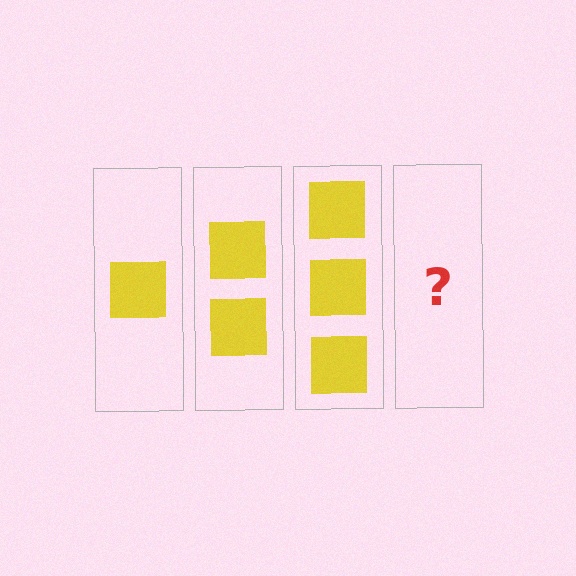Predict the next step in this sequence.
The next step is 4 squares.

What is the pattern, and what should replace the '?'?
The pattern is that each step adds one more square. The '?' should be 4 squares.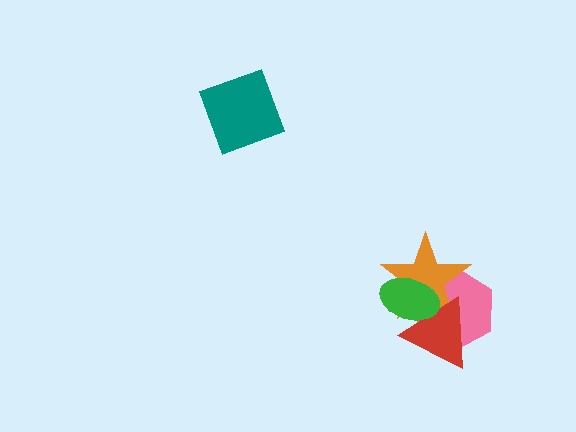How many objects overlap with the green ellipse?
3 objects overlap with the green ellipse.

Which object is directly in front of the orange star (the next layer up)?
The red triangle is directly in front of the orange star.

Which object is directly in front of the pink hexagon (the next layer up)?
The orange star is directly in front of the pink hexagon.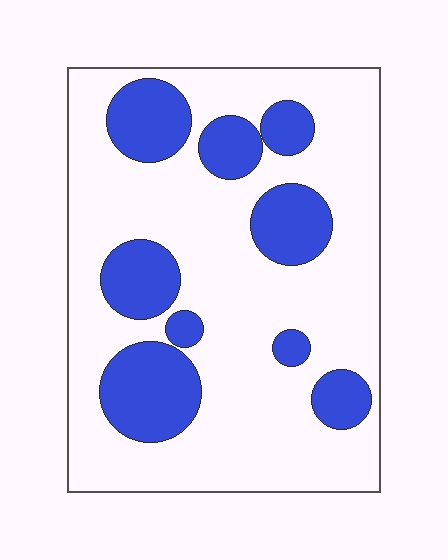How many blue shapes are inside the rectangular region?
9.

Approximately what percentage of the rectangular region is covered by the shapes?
Approximately 25%.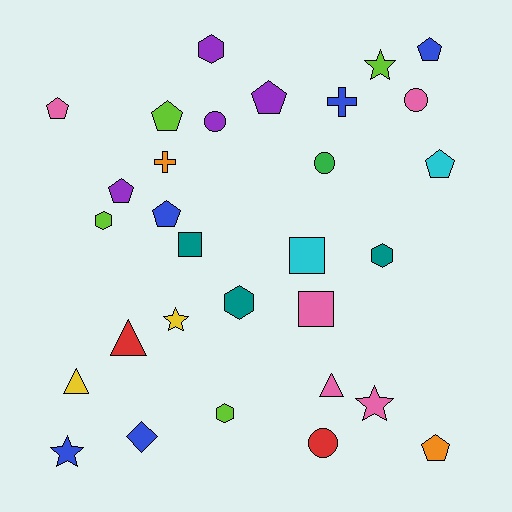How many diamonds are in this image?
There is 1 diamond.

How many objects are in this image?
There are 30 objects.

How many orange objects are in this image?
There are 2 orange objects.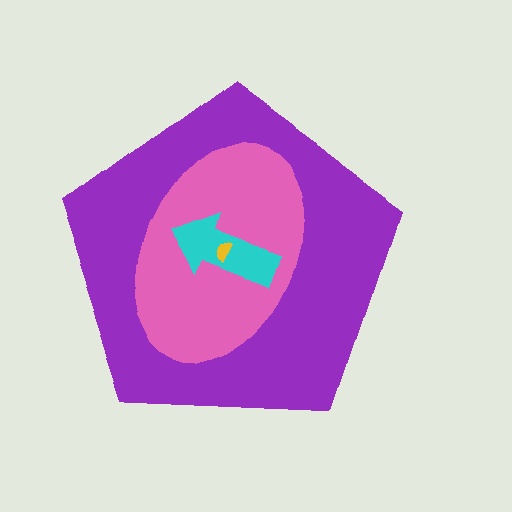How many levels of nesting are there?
4.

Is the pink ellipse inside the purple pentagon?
Yes.